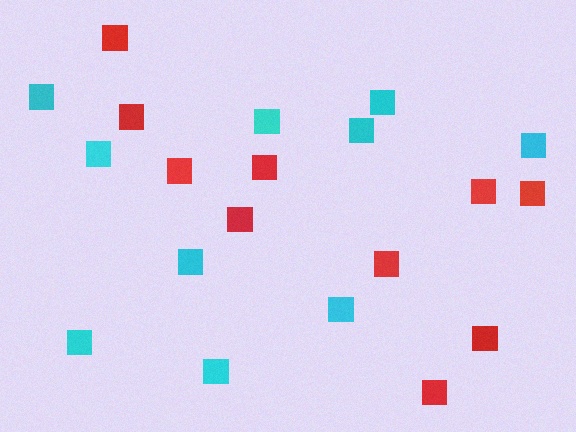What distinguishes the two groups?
There are 2 groups: one group of red squares (10) and one group of cyan squares (10).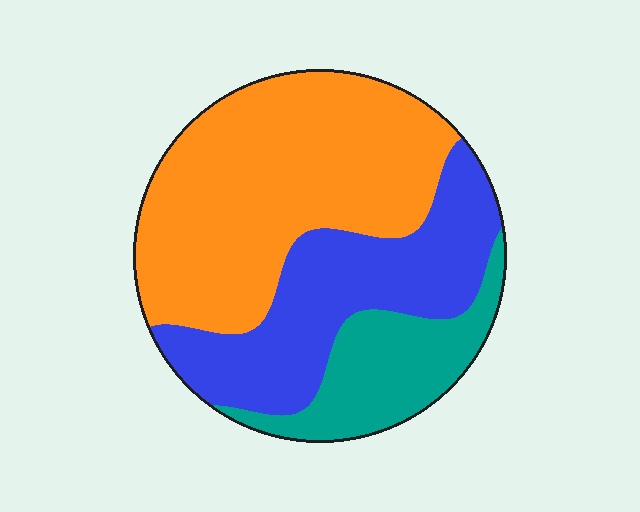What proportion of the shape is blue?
Blue takes up about one third (1/3) of the shape.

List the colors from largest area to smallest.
From largest to smallest: orange, blue, teal.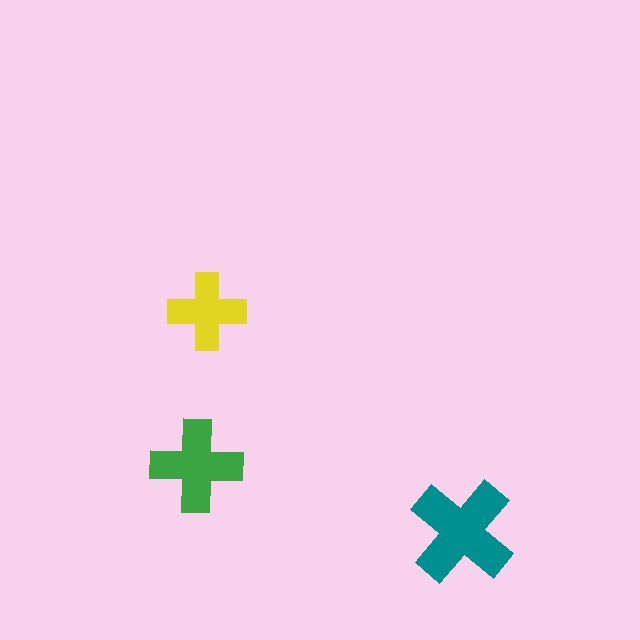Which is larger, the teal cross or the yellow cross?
The teal one.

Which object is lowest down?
The teal cross is bottommost.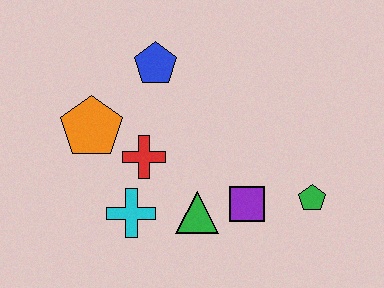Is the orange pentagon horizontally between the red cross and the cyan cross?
No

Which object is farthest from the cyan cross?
The green pentagon is farthest from the cyan cross.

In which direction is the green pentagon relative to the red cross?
The green pentagon is to the right of the red cross.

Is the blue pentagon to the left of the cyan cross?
No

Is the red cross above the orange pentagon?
No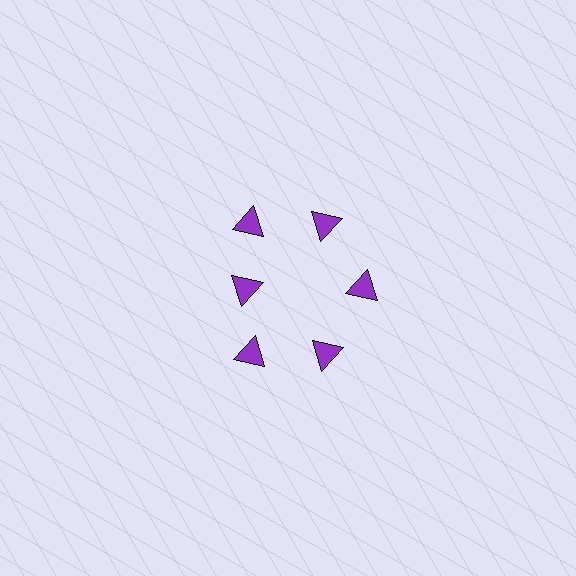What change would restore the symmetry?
The symmetry would be restored by moving it outward, back onto the ring so that all 6 triangles sit at equal angles and equal distance from the center.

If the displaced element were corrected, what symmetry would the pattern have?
It would have 6-fold rotational symmetry — the pattern would map onto itself every 60 degrees.